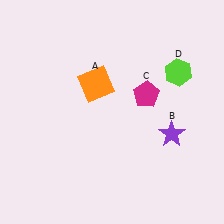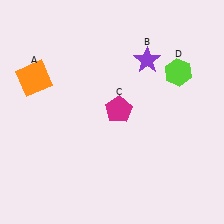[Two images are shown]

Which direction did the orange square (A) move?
The orange square (A) moved left.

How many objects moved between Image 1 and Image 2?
3 objects moved between the two images.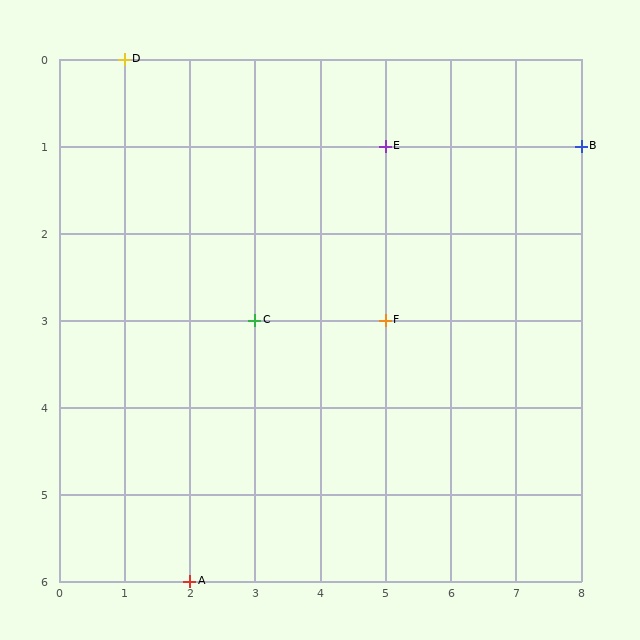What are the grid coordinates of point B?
Point B is at grid coordinates (8, 1).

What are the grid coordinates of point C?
Point C is at grid coordinates (3, 3).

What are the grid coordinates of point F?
Point F is at grid coordinates (5, 3).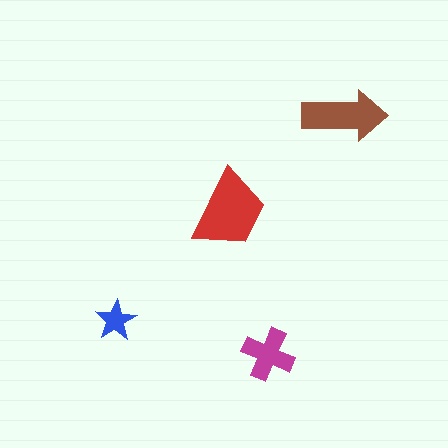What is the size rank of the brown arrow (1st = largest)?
2nd.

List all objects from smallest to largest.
The blue star, the magenta cross, the brown arrow, the red trapezoid.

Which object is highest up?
The brown arrow is topmost.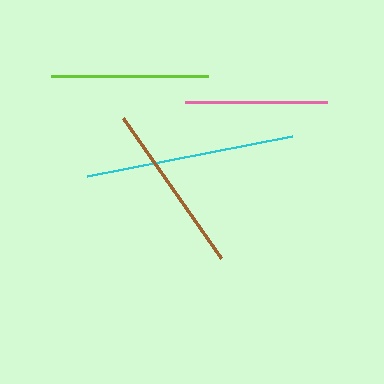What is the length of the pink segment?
The pink segment is approximately 142 pixels long.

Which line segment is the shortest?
The pink line is the shortest at approximately 142 pixels.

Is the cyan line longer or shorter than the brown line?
The cyan line is longer than the brown line.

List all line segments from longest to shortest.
From longest to shortest: cyan, brown, lime, pink.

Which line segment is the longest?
The cyan line is the longest at approximately 208 pixels.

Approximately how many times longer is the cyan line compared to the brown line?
The cyan line is approximately 1.2 times the length of the brown line.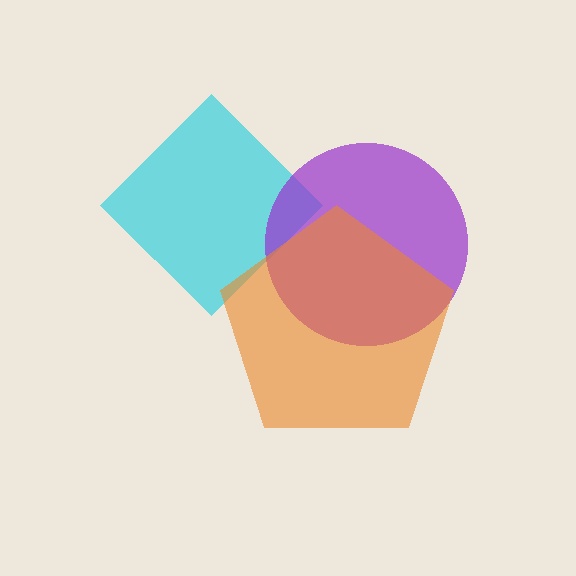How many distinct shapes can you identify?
There are 3 distinct shapes: a cyan diamond, a purple circle, an orange pentagon.